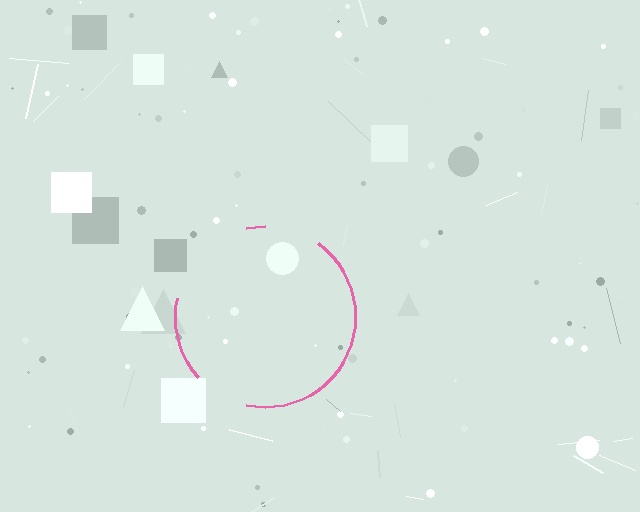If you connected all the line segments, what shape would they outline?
They would outline a circle.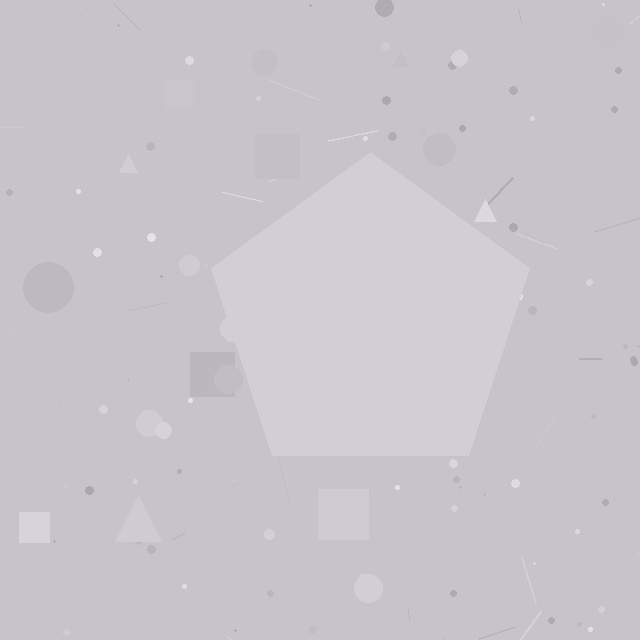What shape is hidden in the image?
A pentagon is hidden in the image.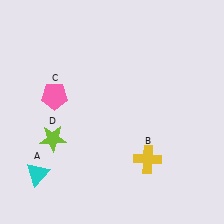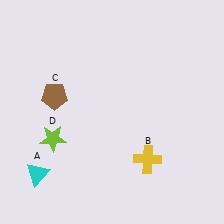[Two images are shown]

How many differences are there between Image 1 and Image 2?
There is 1 difference between the two images.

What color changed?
The pentagon (C) changed from pink in Image 1 to brown in Image 2.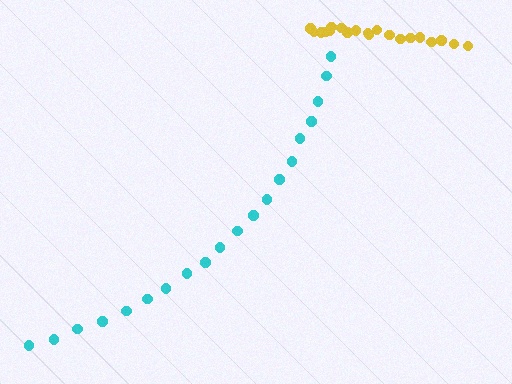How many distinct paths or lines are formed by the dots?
There are 2 distinct paths.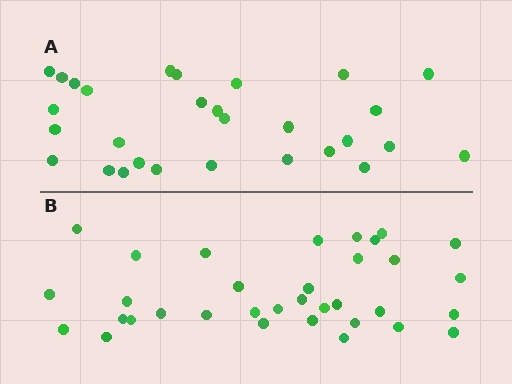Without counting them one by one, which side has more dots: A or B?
Region B (the bottom region) has more dots.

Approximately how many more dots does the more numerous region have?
Region B has about 5 more dots than region A.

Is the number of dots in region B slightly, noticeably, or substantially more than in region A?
Region B has only slightly more — the two regions are fairly close. The ratio is roughly 1.2 to 1.